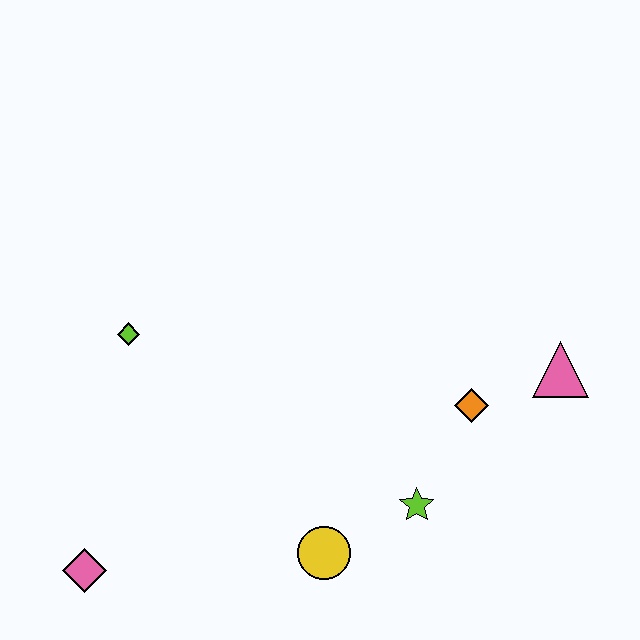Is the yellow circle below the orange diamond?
Yes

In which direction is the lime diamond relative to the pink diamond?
The lime diamond is above the pink diamond.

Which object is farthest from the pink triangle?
The pink diamond is farthest from the pink triangle.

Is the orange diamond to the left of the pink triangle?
Yes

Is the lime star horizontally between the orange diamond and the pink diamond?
Yes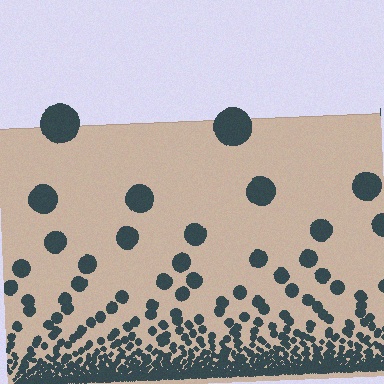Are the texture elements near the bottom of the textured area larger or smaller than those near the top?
Smaller. The gradient is inverted — elements near the bottom are smaller and denser.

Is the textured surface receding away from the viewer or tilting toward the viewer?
The surface appears to tilt toward the viewer. Texture elements get larger and sparser toward the top.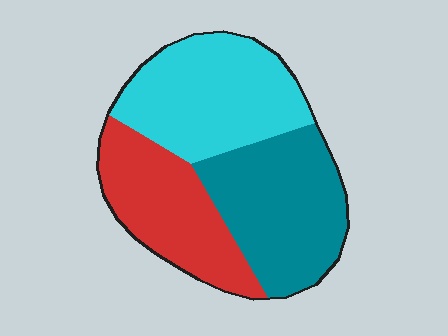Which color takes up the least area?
Red, at roughly 30%.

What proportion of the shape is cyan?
Cyan takes up about three eighths (3/8) of the shape.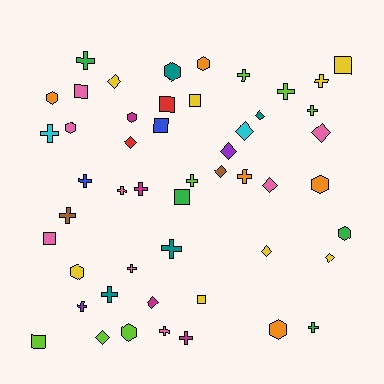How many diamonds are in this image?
There are 12 diamonds.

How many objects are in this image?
There are 50 objects.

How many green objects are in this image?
There are 4 green objects.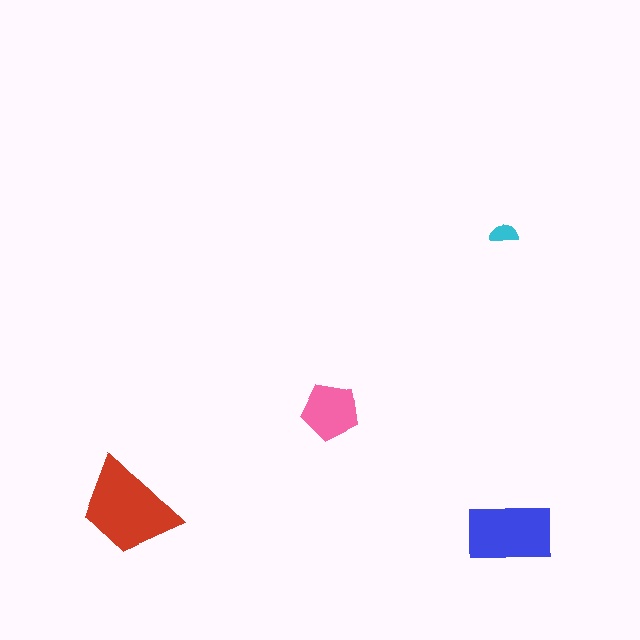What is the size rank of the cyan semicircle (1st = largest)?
4th.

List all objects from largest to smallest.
The red trapezoid, the blue rectangle, the pink pentagon, the cyan semicircle.